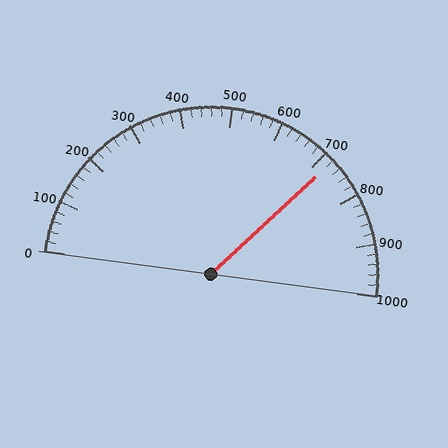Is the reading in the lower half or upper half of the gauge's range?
The reading is in the upper half of the range (0 to 1000).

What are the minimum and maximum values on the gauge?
The gauge ranges from 0 to 1000.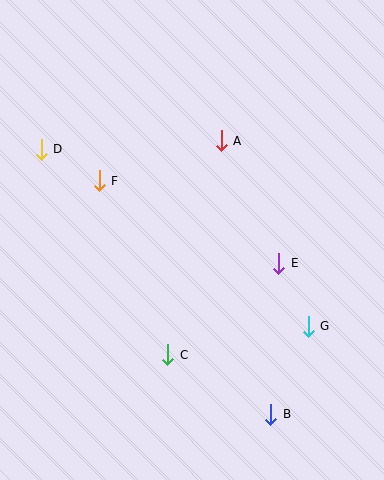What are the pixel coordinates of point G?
Point G is at (308, 326).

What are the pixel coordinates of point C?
Point C is at (168, 355).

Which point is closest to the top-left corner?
Point D is closest to the top-left corner.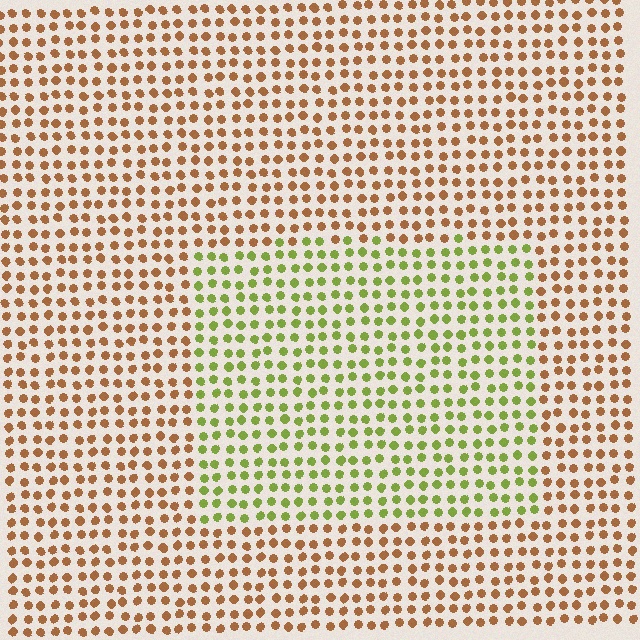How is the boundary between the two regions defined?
The boundary is defined purely by a slight shift in hue (about 59 degrees). Spacing, size, and orientation are identical on both sides.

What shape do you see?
I see a rectangle.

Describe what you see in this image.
The image is filled with small brown elements in a uniform arrangement. A rectangle-shaped region is visible where the elements are tinted to a slightly different hue, forming a subtle color boundary.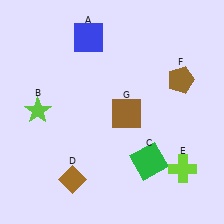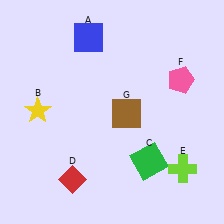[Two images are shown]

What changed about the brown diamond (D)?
In Image 1, D is brown. In Image 2, it changed to red.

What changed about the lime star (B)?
In Image 1, B is lime. In Image 2, it changed to yellow.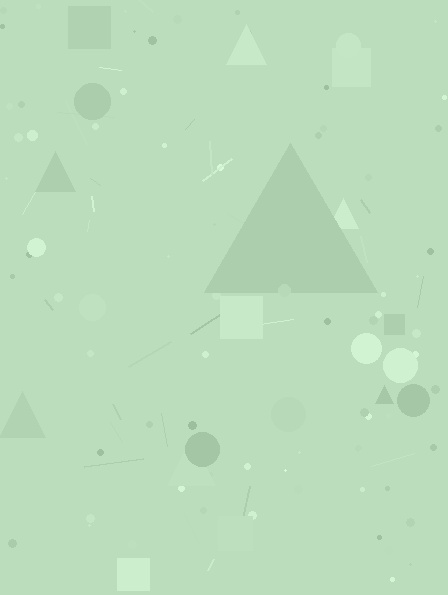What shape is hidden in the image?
A triangle is hidden in the image.